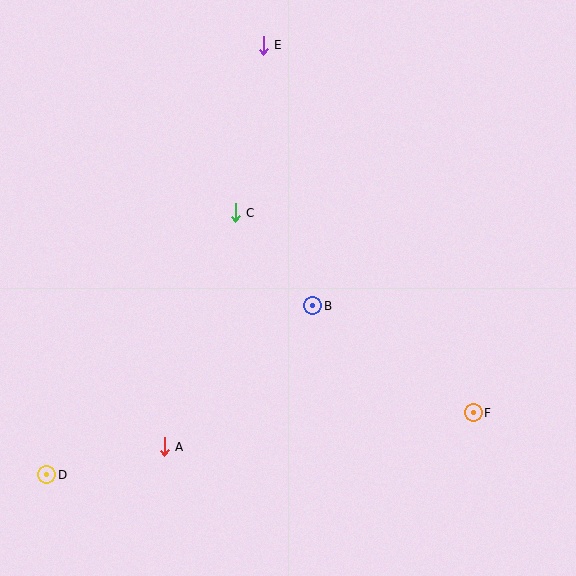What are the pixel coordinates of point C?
Point C is at (235, 213).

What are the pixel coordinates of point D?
Point D is at (47, 475).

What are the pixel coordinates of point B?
Point B is at (313, 306).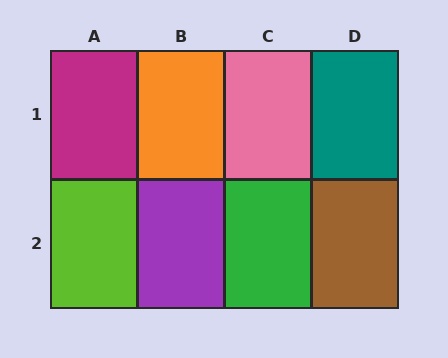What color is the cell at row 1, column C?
Pink.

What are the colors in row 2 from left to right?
Lime, purple, green, brown.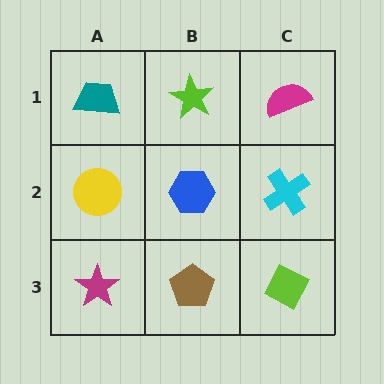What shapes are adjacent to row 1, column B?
A blue hexagon (row 2, column B), a teal trapezoid (row 1, column A), a magenta semicircle (row 1, column C).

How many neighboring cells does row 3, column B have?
3.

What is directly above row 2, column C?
A magenta semicircle.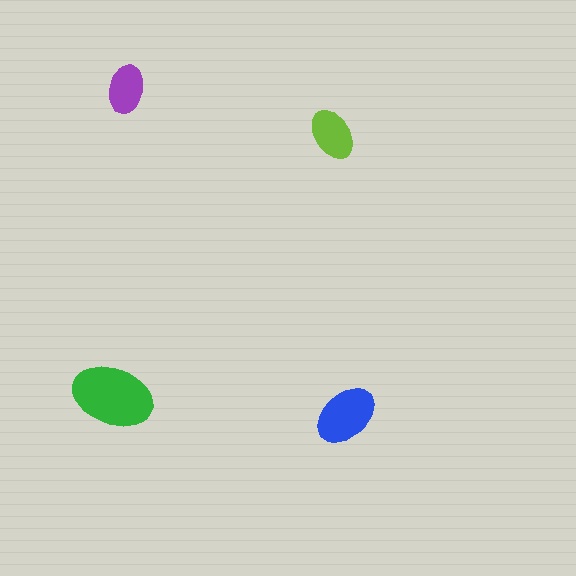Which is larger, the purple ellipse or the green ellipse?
The green one.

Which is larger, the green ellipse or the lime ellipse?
The green one.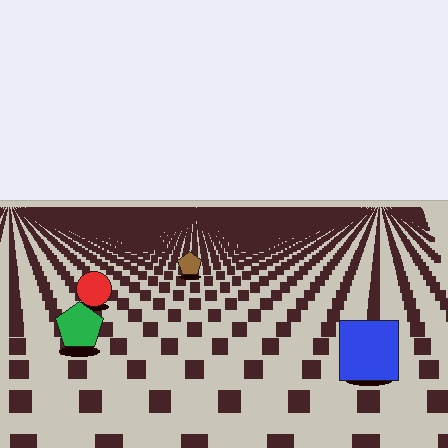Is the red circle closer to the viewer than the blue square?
No. The blue square is closer — you can tell from the texture gradient: the ground texture is coarser near it.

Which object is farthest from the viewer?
The brown pentagon is farthest from the viewer. It appears smaller and the ground texture around it is denser.